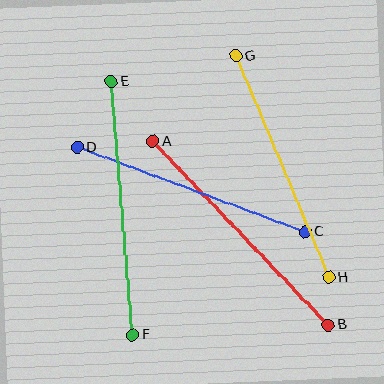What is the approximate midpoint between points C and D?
The midpoint is at approximately (191, 190) pixels.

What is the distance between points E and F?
The distance is approximately 254 pixels.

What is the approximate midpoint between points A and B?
The midpoint is at approximately (241, 233) pixels.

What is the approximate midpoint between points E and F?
The midpoint is at approximately (122, 208) pixels.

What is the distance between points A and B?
The distance is approximately 254 pixels.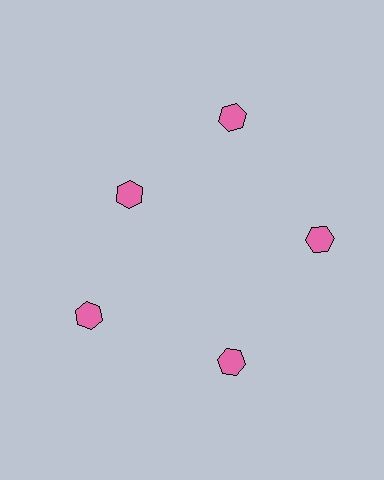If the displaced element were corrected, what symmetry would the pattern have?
It would have 5-fold rotational symmetry — the pattern would map onto itself every 72 degrees.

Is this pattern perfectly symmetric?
No. The 5 pink hexagons are arranged in a ring, but one element near the 10 o'clock position is pulled inward toward the center, breaking the 5-fold rotational symmetry.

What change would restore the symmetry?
The symmetry would be restored by moving it outward, back onto the ring so that all 5 hexagons sit at equal angles and equal distance from the center.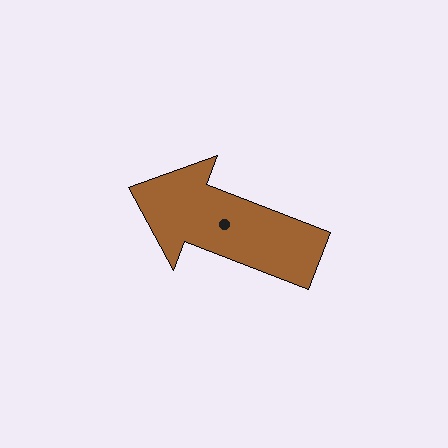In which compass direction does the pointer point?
West.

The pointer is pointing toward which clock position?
Roughly 10 o'clock.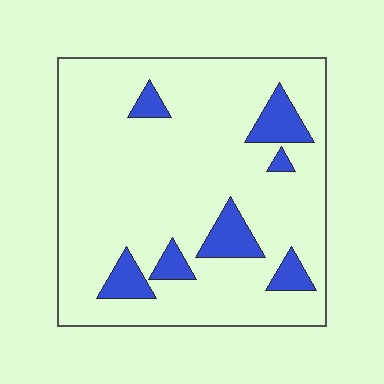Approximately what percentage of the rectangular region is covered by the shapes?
Approximately 15%.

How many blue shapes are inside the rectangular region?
7.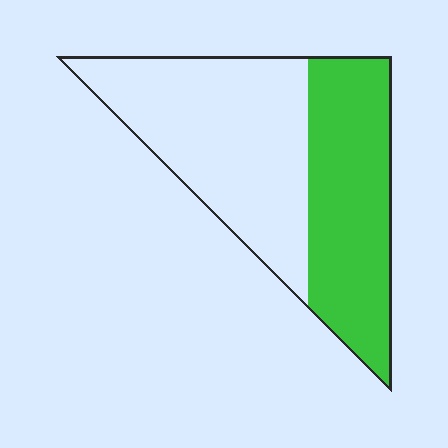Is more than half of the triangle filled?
No.